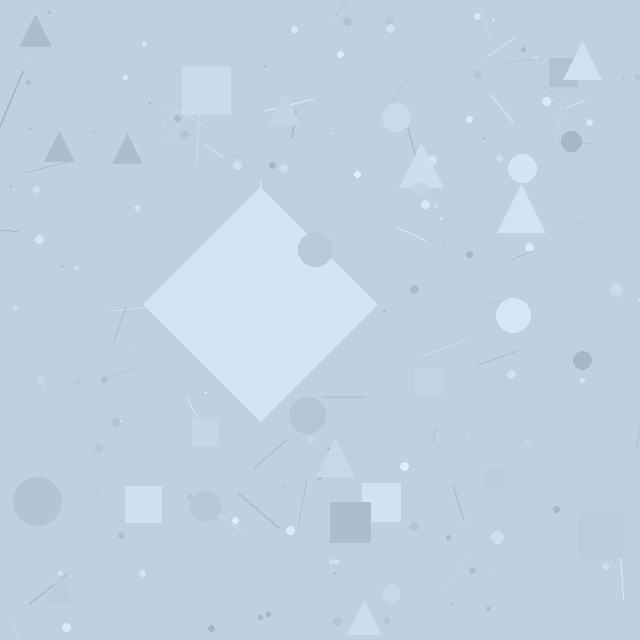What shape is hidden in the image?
A diamond is hidden in the image.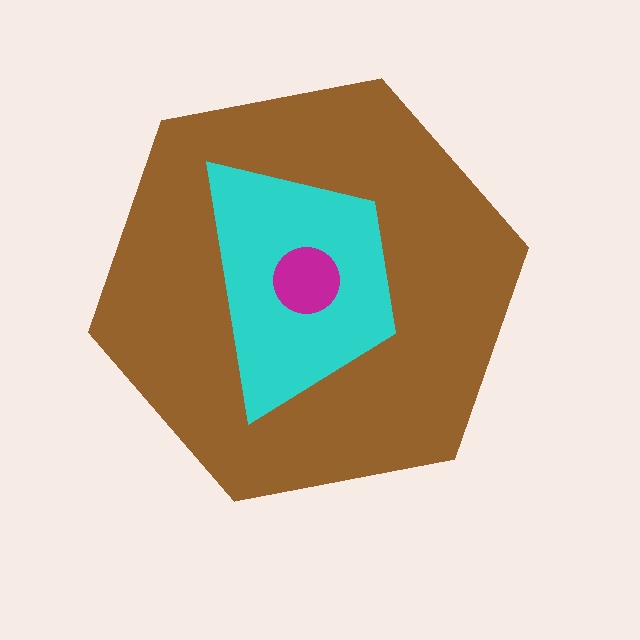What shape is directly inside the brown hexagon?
The cyan trapezoid.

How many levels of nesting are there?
3.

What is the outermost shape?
The brown hexagon.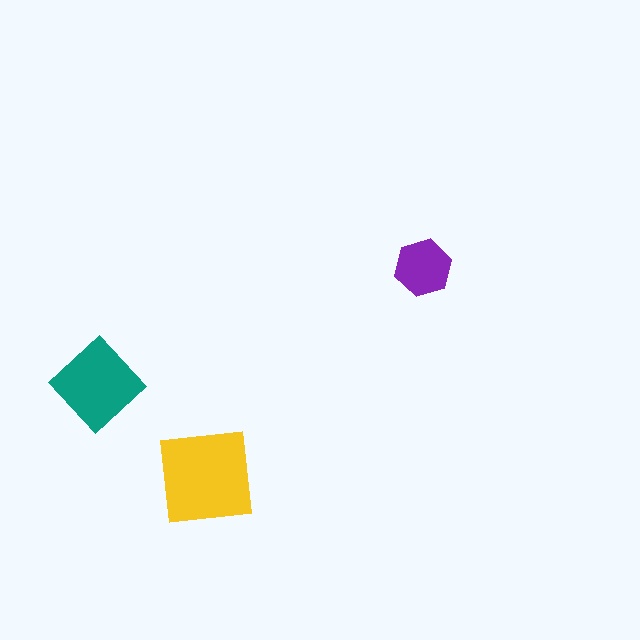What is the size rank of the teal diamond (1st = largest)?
2nd.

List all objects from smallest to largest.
The purple hexagon, the teal diamond, the yellow square.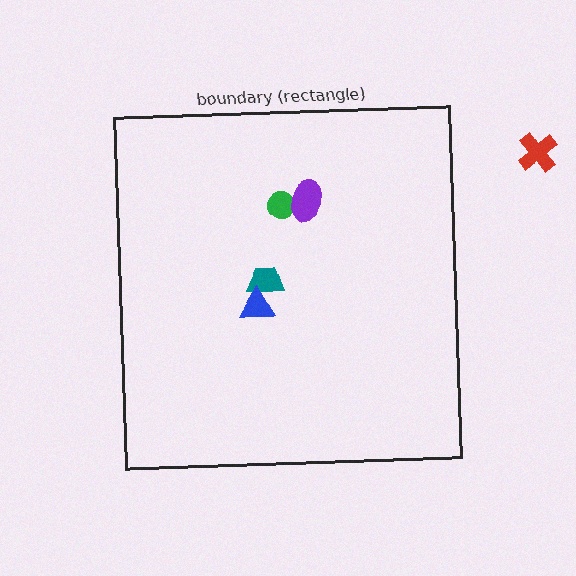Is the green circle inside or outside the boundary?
Inside.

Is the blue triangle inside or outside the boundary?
Inside.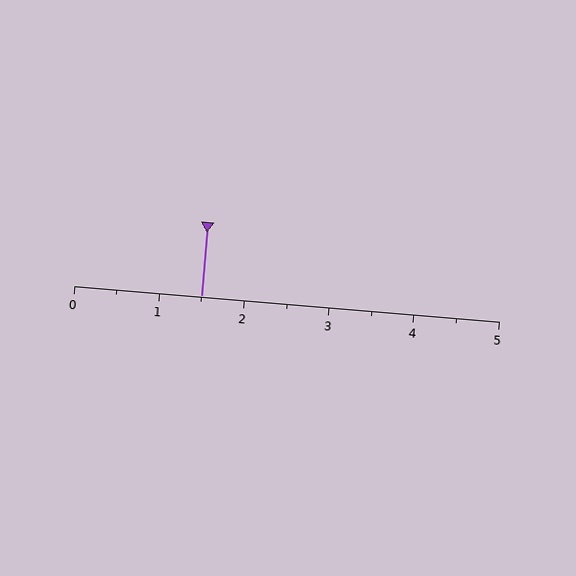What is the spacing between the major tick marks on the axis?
The major ticks are spaced 1 apart.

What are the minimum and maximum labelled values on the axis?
The axis runs from 0 to 5.